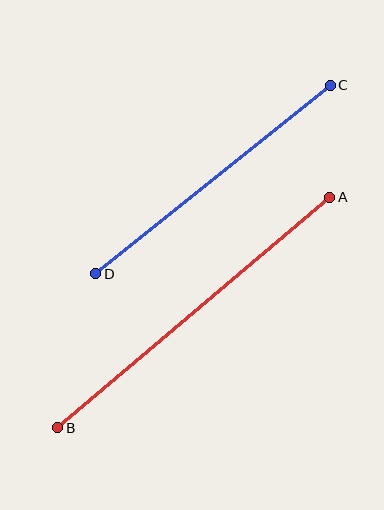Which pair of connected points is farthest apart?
Points A and B are farthest apart.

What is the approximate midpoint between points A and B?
The midpoint is at approximately (194, 312) pixels.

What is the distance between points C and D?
The distance is approximately 301 pixels.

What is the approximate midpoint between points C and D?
The midpoint is at approximately (213, 179) pixels.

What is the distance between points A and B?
The distance is approximately 357 pixels.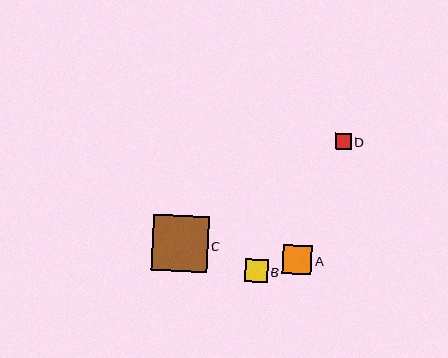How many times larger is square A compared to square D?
Square A is approximately 1.8 times the size of square D.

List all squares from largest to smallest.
From largest to smallest: C, A, B, D.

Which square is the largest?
Square C is the largest with a size of approximately 56 pixels.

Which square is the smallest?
Square D is the smallest with a size of approximately 16 pixels.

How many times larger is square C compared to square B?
Square C is approximately 2.4 times the size of square B.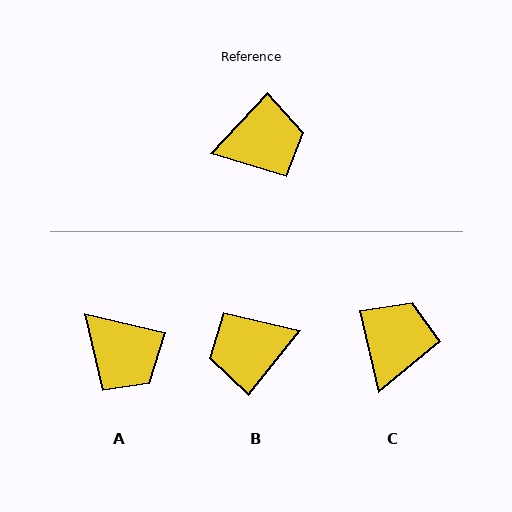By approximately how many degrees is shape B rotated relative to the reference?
Approximately 176 degrees clockwise.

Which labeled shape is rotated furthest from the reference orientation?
B, about 176 degrees away.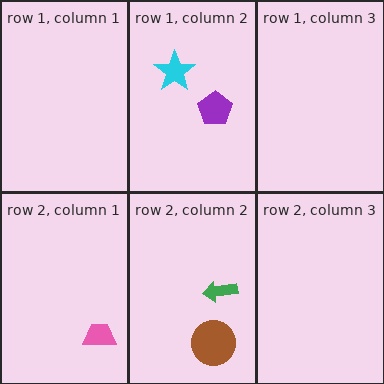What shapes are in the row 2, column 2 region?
The green arrow, the brown circle.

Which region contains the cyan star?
The row 1, column 2 region.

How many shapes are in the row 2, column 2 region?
2.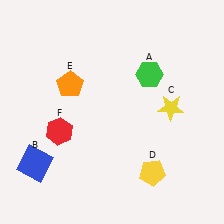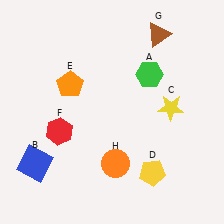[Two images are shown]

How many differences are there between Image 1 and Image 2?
There are 2 differences between the two images.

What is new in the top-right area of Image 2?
A brown triangle (G) was added in the top-right area of Image 2.